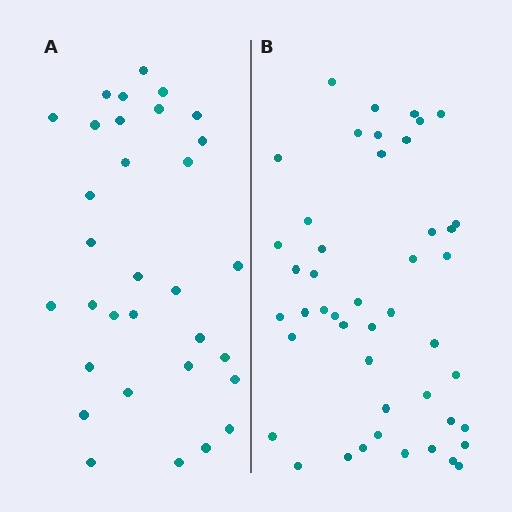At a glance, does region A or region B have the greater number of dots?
Region B (the right region) has more dots.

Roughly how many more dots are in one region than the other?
Region B has approximately 15 more dots than region A.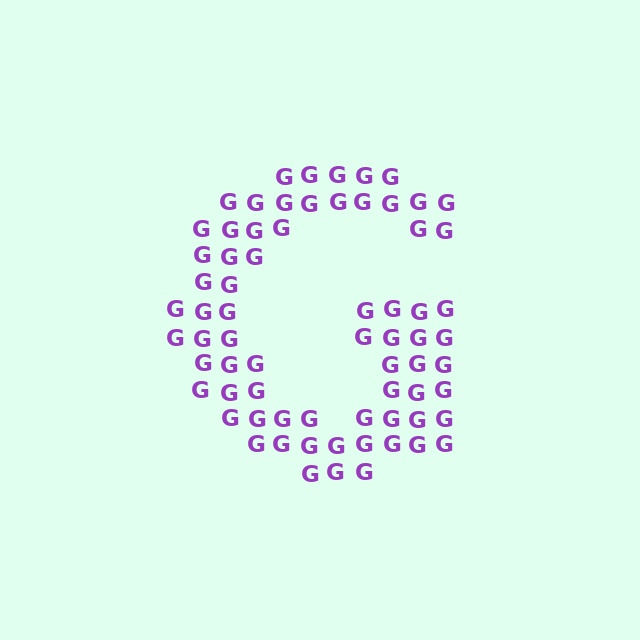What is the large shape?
The large shape is the letter G.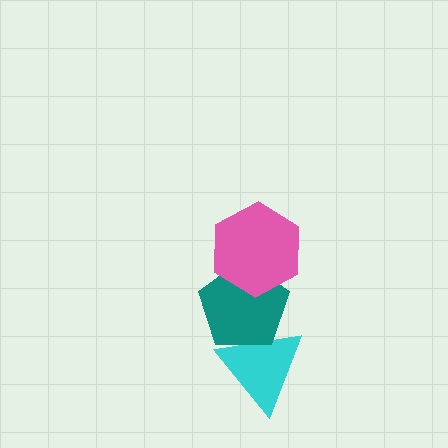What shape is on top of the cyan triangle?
The teal pentagon is on top of the cyan triangle.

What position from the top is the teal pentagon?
The teal pentagon is 2nd from the top.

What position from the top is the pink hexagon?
The pink hexagon is 1st from the top.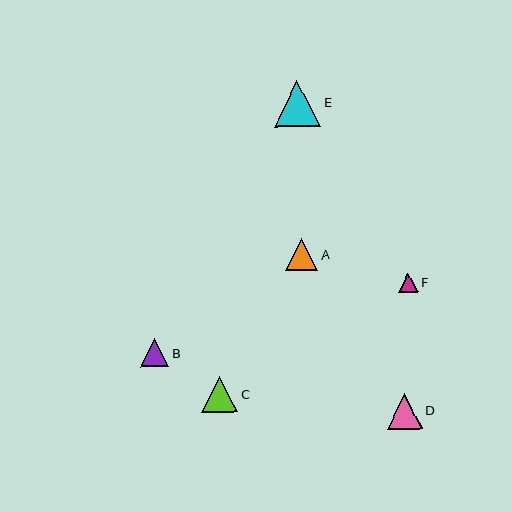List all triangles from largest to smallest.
From largest to smallest: E, C, D, A, B, F.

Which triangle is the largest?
Triangle E is the largest with a size of approximately 46 pixels.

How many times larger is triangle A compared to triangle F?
Triangle A is approximately 1.7 times the size of triangle F.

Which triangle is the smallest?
Triangle F is the smallest with a size of approximately 19 pixels.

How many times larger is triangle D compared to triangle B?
Triangle D is approximately 1.2 times the size of triangle B.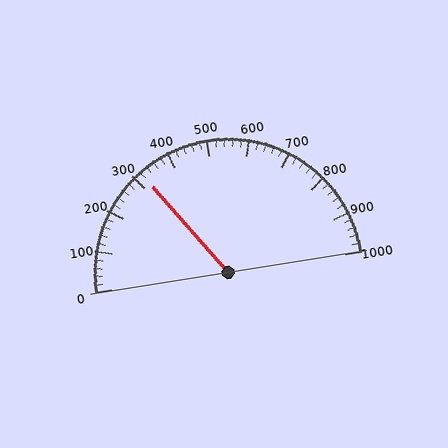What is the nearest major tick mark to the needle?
The nearest major tick mark is 300.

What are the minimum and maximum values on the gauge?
The gauge ranges from 0 to 1000.